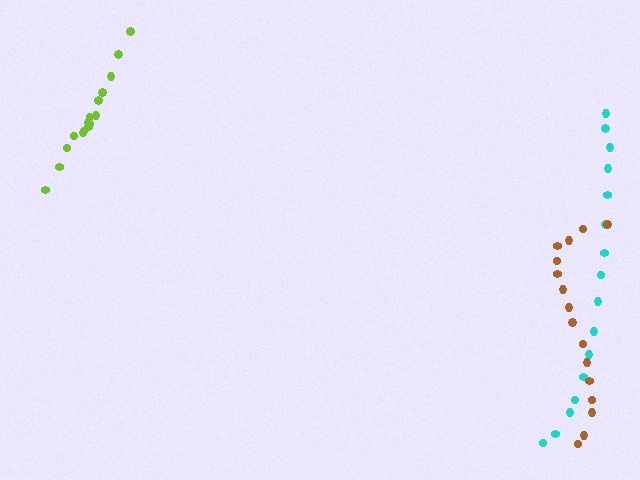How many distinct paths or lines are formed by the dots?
There are 3 distinct paths.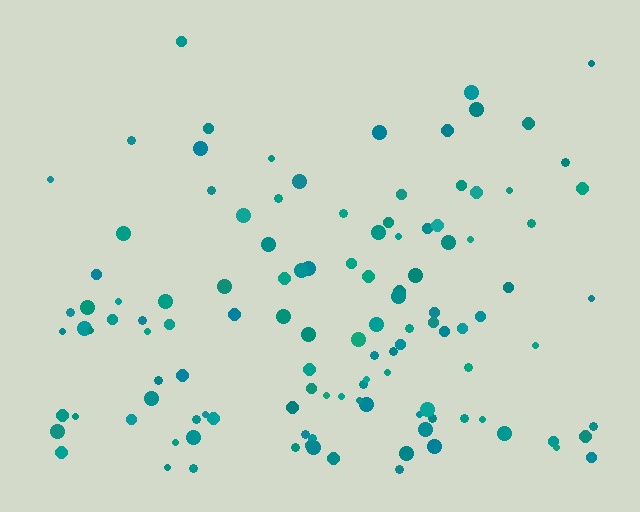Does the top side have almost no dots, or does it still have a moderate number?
Still a moderate number, just noticeably fewer than the bottom.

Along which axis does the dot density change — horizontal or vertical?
Vertical.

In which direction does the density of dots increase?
From top to bottom, with the bottom side densest.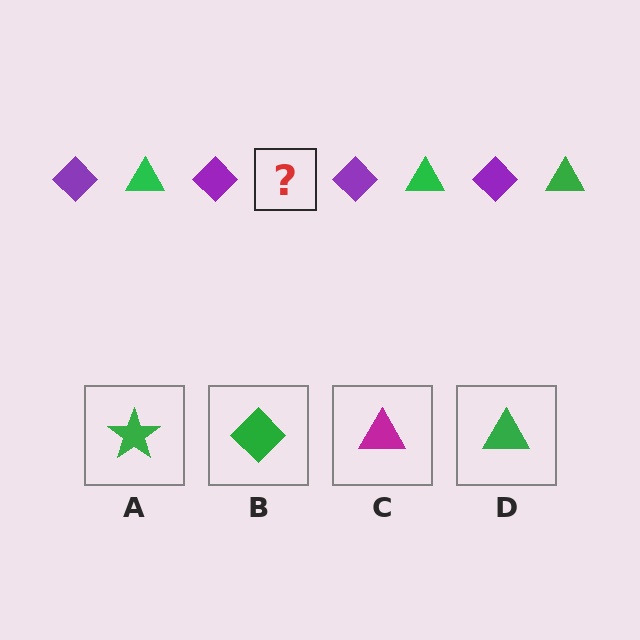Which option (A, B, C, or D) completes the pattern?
D.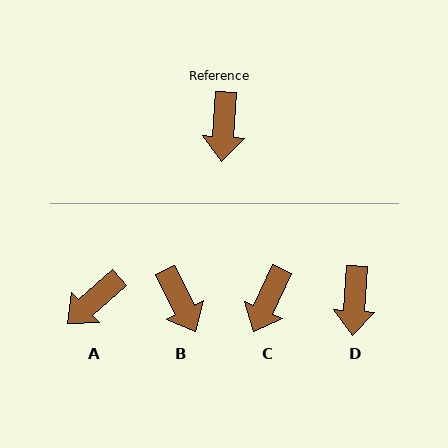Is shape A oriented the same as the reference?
No, it is off by about 44 degrees.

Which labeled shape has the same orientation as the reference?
D.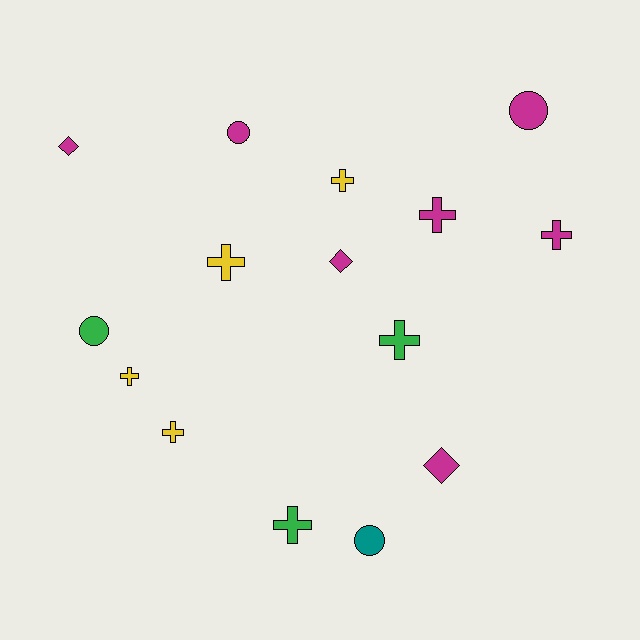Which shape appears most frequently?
Cross, with 8 objects.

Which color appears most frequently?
Magenta, with 7 objects.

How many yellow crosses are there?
There are 4 yellow crosses.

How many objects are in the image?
There are 15 objects.